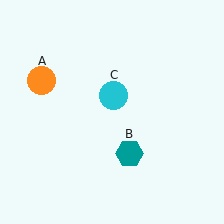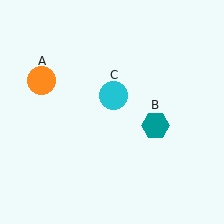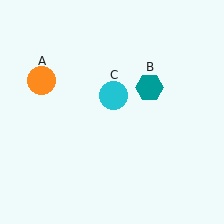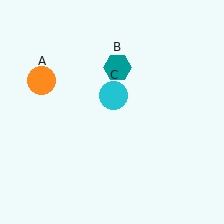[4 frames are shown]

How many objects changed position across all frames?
1 object changed position: teal hexagon (object B).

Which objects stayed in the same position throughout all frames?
Orange circle (object A) and cyan circle (object C) remained stationary.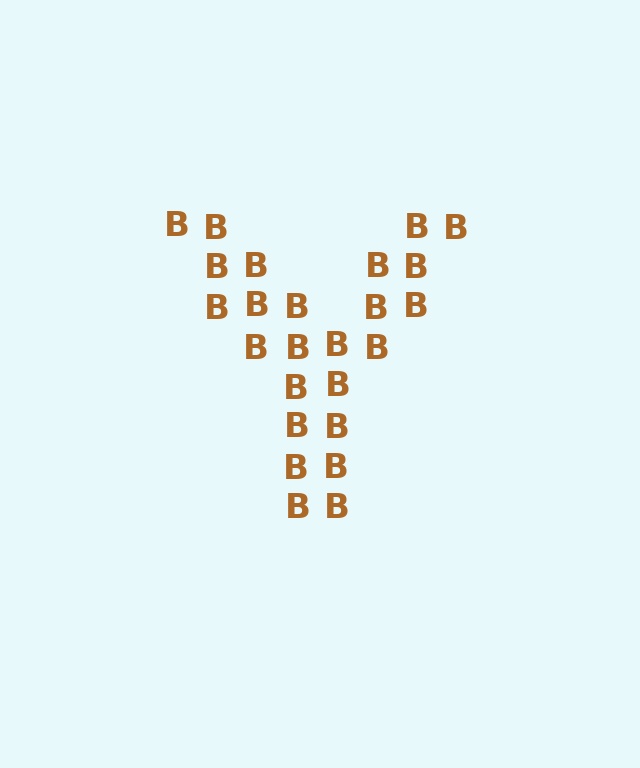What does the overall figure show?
The overall figure shows the letter Y.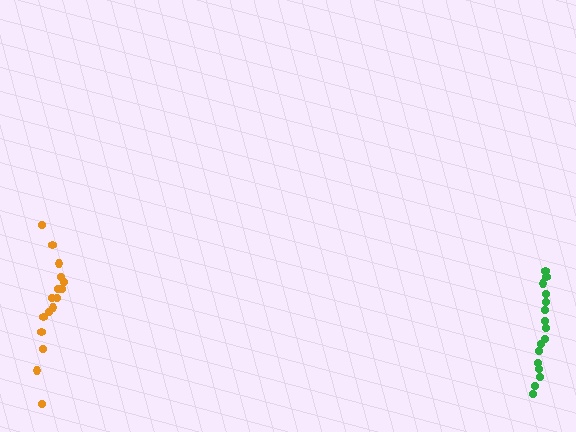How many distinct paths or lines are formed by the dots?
There are 2 distinct paths.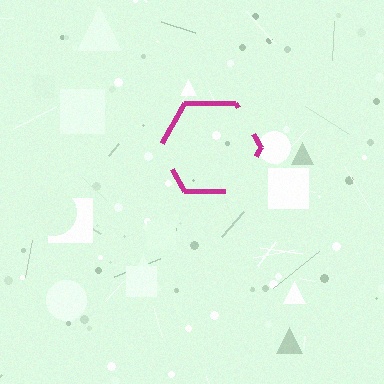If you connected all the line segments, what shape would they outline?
They would outline a hexagon.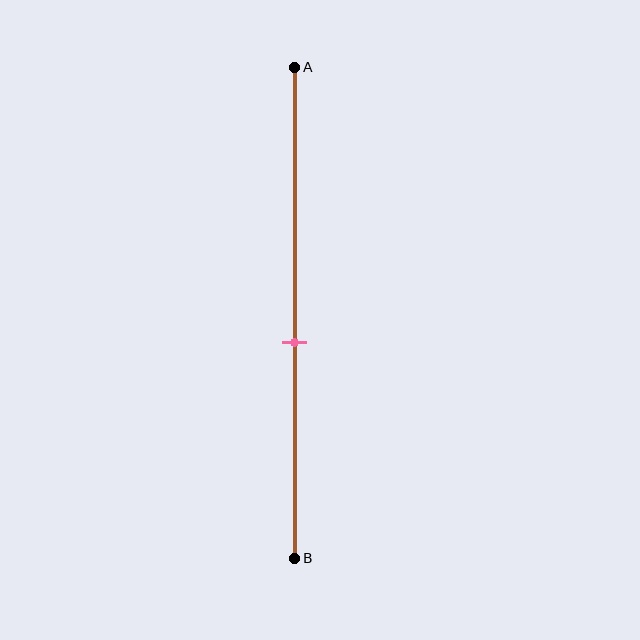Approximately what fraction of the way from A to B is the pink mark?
The pink mark is approximately 55% of the way from A to B.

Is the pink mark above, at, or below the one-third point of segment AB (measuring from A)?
The pink mark is below the one-third point of segment AB.